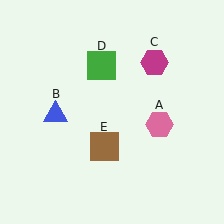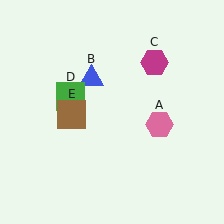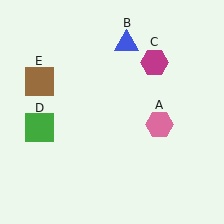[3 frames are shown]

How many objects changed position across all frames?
3 objects changed position: blue triangle (object B), green square (object D), brown square (object E).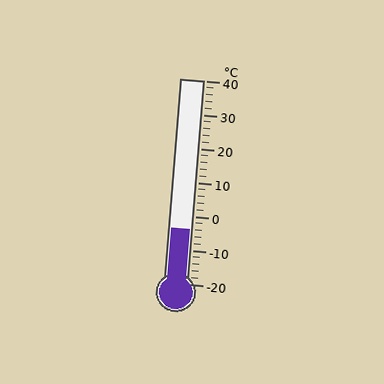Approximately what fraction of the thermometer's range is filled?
The thermometer is filled to approximately 25% of its range.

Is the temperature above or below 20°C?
The temperature is below 20°C.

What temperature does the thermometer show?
The thermometer shows approximately -4°C.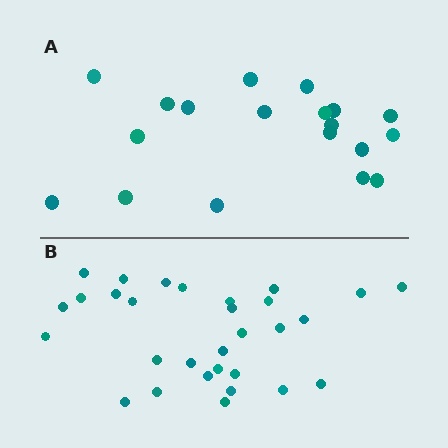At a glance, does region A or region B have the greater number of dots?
Region B (the bottom region) has more dots.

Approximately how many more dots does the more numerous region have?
Region B has roughly 12 or so more dots than region A.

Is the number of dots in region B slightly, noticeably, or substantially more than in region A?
Region B has substantially more. The ratio is roughly 1.6 to 1.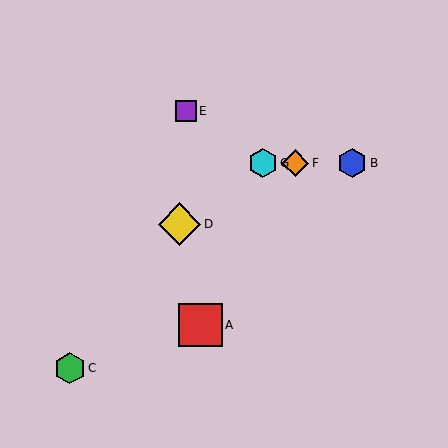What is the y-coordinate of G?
Object G is at y≈163.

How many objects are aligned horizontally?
3 objects (B, F, G) are aligned horizontally.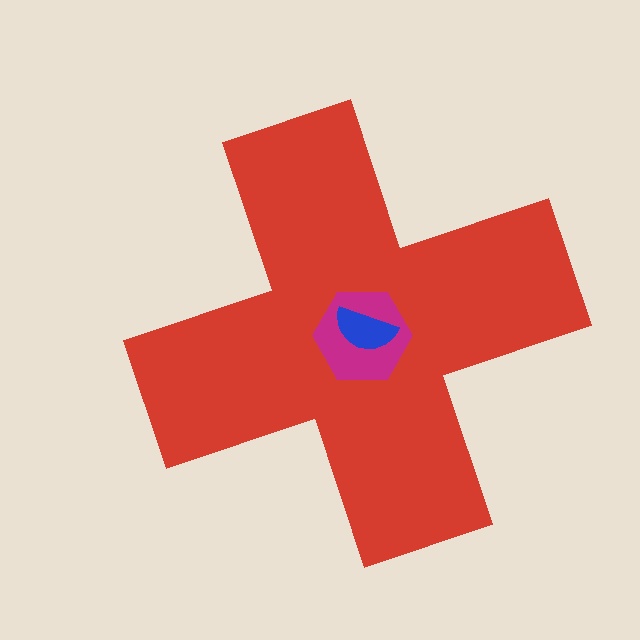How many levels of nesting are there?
3.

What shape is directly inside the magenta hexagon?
The blue semicircle.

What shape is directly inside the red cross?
The magenta hexagon.